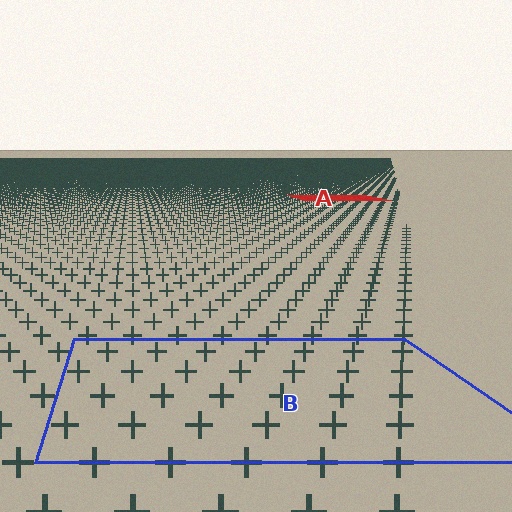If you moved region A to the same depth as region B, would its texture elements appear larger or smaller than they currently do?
They would appear larger. At a closer depth, the same texture elements are projected at a bigger on-screen size.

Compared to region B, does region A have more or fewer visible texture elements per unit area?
Region A has more texture elements per unit area — they are packed more densely because it is farther away.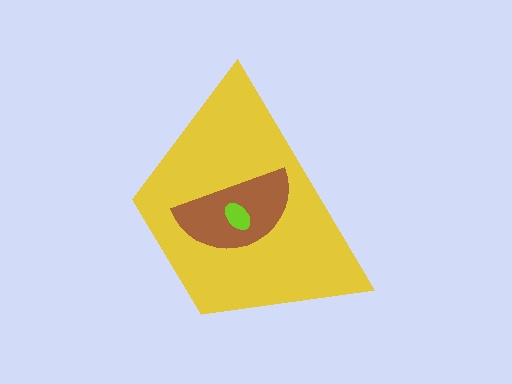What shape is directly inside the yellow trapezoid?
The brown semicircle.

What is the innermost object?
The lime ellipse.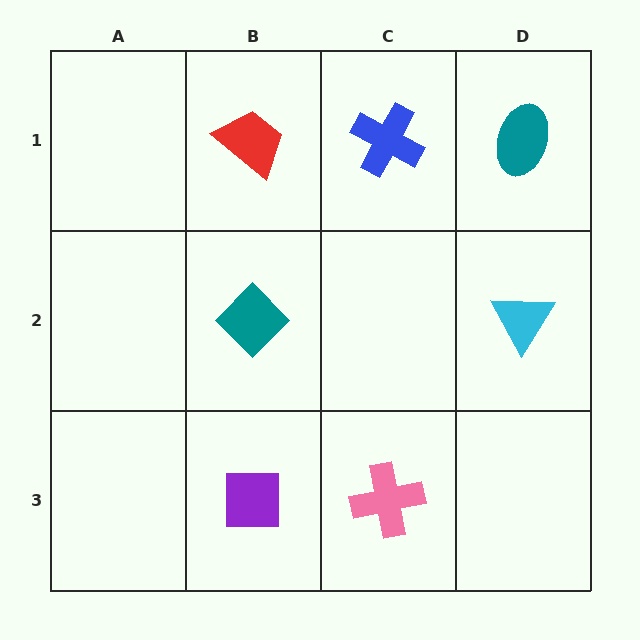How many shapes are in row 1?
3 shapes.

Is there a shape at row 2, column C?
No, that cell is empty.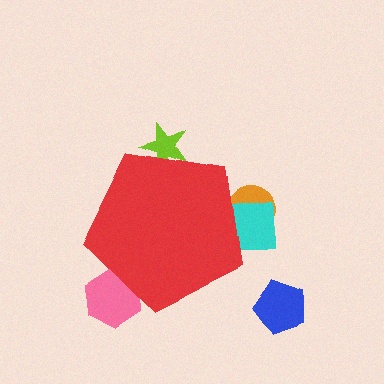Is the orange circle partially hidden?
Yes, the orange circle is partially hidden behind the red pentagon.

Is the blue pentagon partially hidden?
No, the blue pentagon is fully visible.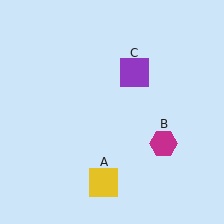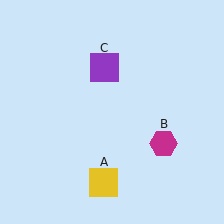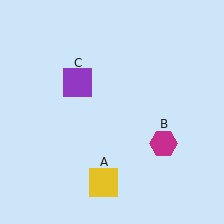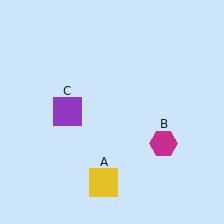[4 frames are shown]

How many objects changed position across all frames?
1 object changed position: purple square (object C).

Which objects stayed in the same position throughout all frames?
Yellow square (object A) and magenta hexagon (object B) remained stationary.